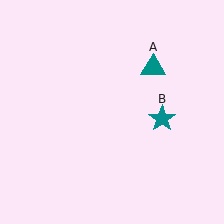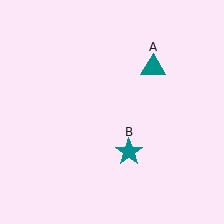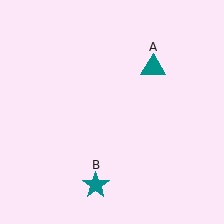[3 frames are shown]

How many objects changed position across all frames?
1 object changed position: teal star (object B).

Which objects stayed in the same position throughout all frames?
Teal triangle (object A) remained stationary.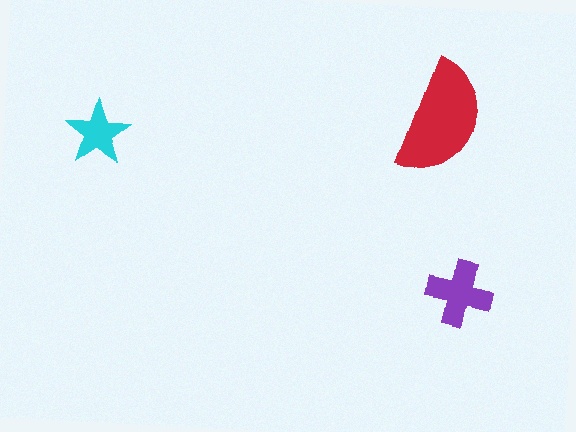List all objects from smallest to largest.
The cyan star, the purple cross, the red semicircle.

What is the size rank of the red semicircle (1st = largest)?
1st.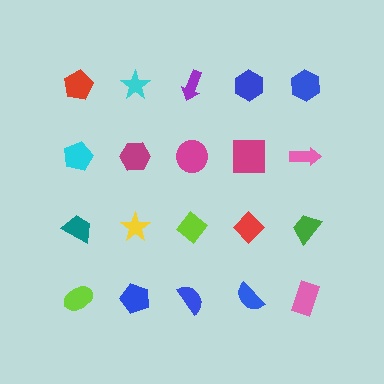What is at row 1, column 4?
A blue hexagon.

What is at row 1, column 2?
A cyan star.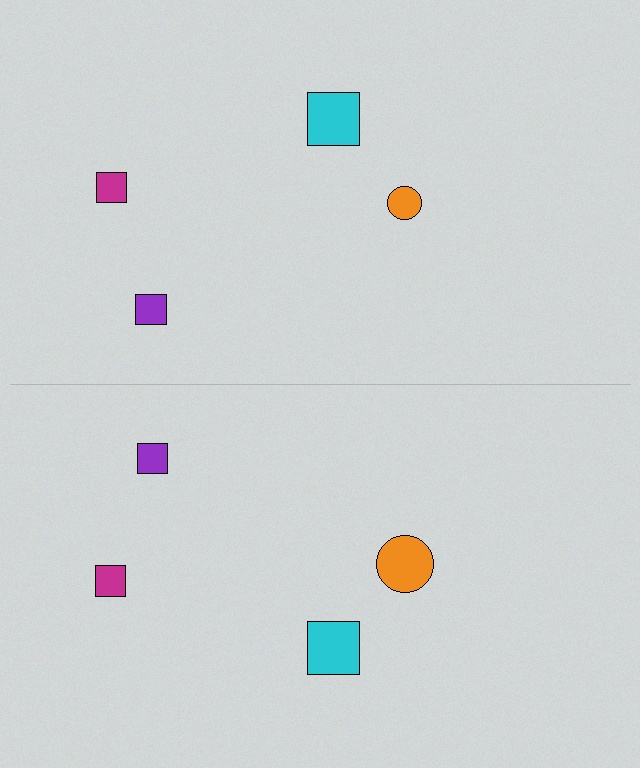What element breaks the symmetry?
The orange circle on the bottom side has a different size than its mirror counterpart.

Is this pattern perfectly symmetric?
No, the pattern is not perfectly symmetric. The orange circle on the bottom side has a different size than its mirror counterpart.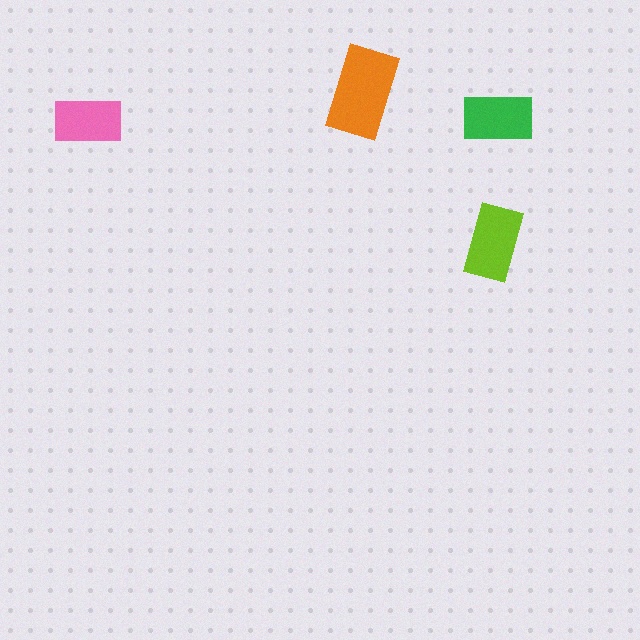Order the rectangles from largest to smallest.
the orange one, the lime one, the green one, the pink one.